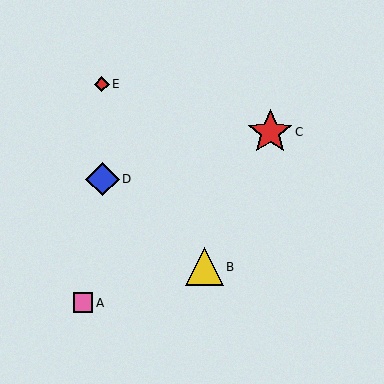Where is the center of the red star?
The center of the red star is at (270, 132).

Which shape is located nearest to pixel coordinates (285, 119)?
The red star (labeled C) at (270, 132) is nearest to that location.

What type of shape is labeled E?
Shape E is a red diamond.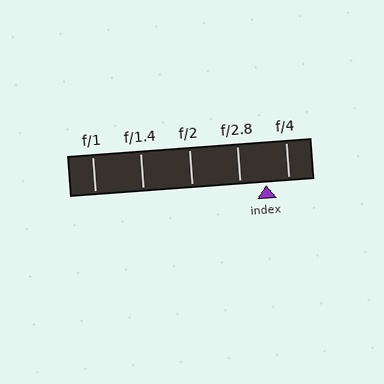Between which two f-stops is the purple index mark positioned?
The index mark is between f/2.8 and f/4.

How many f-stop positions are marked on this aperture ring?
There are 5 f-stop positions marked.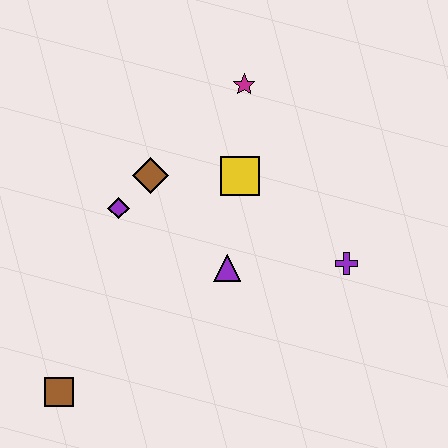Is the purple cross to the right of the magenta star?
Yes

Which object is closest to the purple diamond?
The brown diamond is closest to the purple diamond.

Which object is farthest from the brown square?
The magenta star is farthest from the brown square.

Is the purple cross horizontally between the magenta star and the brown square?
No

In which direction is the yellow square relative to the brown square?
The yellow square is above the brown square.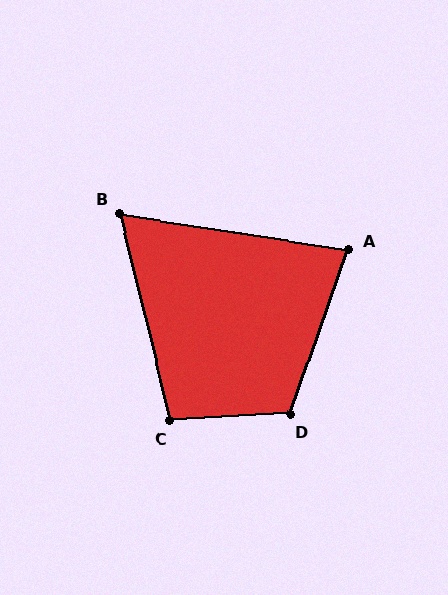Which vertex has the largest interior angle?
D, at approximately 113 degrees.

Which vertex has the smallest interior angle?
B, at approximately 67 degrees.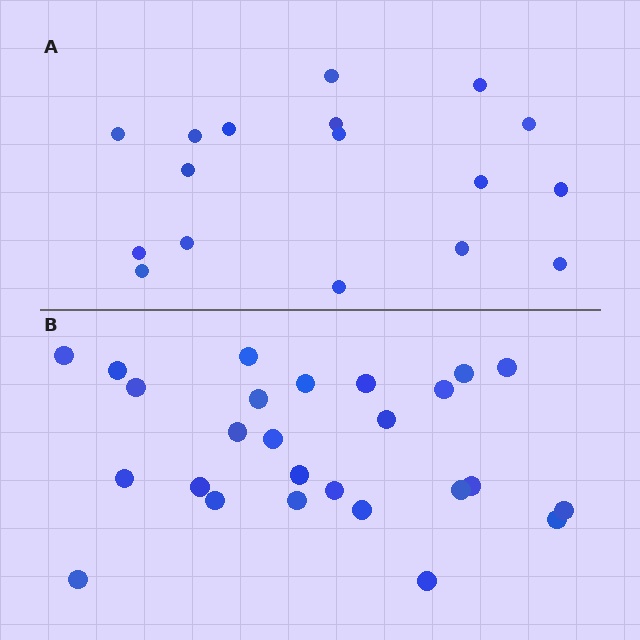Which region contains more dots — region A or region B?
Region B (the bottom region) has more dots.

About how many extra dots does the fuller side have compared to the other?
Region B has roughly 8 or so more dots than region A.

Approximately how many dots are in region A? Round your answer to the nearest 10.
About 20 dots. (The exact count is 17, which rounds to 20.)